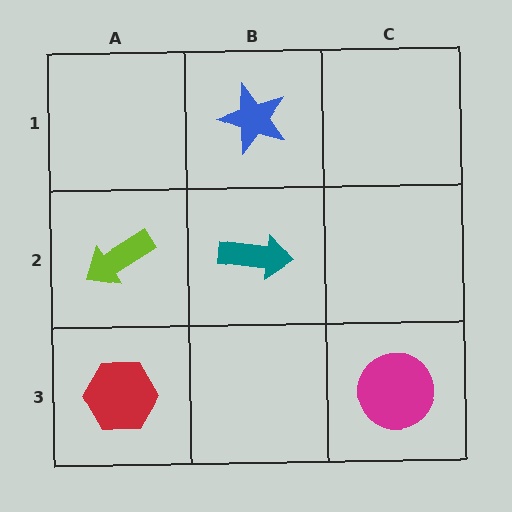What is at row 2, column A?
A lime arrow.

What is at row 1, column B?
A blue star.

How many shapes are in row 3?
2 shapes.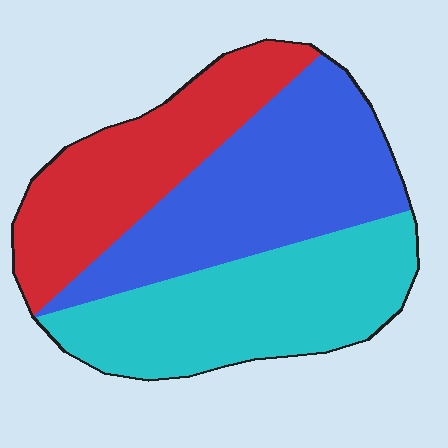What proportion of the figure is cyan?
Cyan covers about 35% of the figure.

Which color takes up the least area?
Red, at roughly 30%.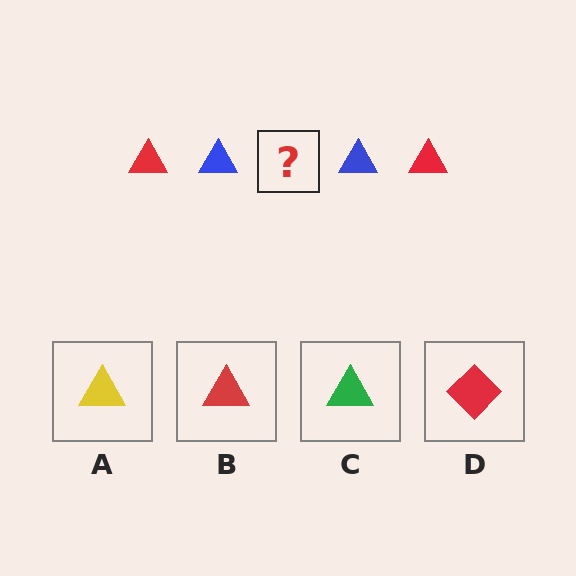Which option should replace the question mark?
Option B.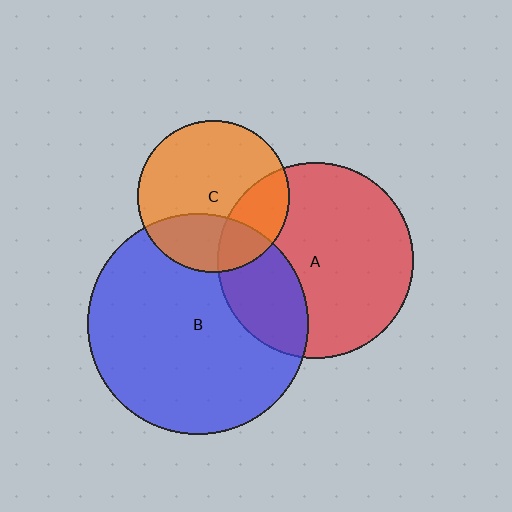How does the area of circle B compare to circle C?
Approximately 2.1 times.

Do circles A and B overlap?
Yes.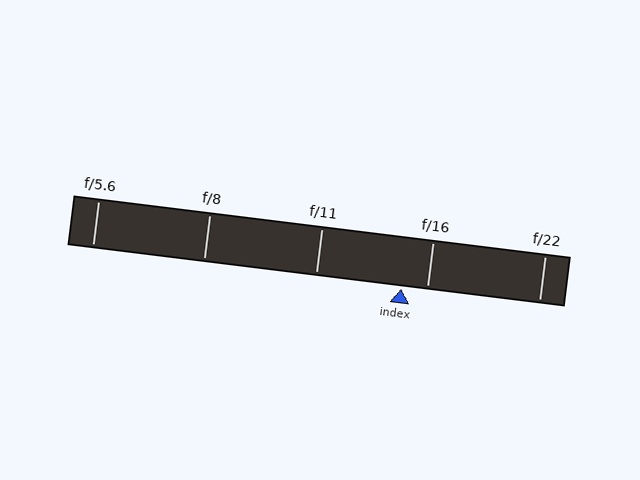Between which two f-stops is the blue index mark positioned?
The index mark is between f/11 and f/16.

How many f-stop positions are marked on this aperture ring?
There are 5 f-stop positions marked.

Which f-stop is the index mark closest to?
The index mark is closest to f/16.